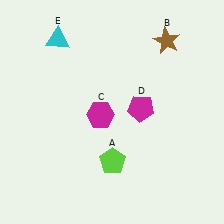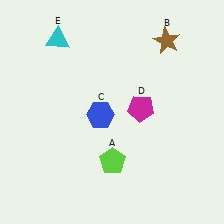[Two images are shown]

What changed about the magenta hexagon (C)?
In Image 1, C is magenta. In Image 2, it changed to blue.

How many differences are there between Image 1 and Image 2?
There is 1 difference between the two images.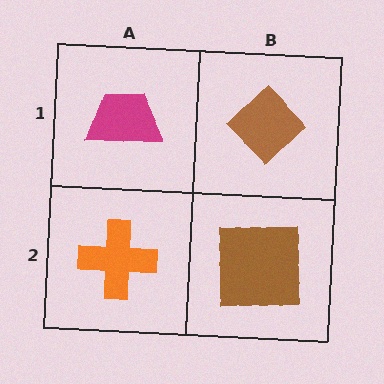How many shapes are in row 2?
2 shapes.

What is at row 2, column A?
An orange cross.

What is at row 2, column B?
A brown square.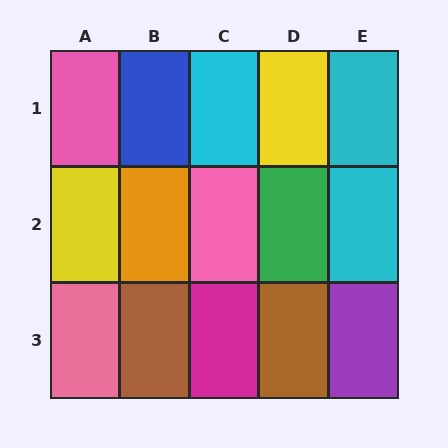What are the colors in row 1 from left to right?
Pink, blue, cyan, yellow, cyan.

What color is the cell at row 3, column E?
Purple.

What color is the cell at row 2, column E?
Cyan.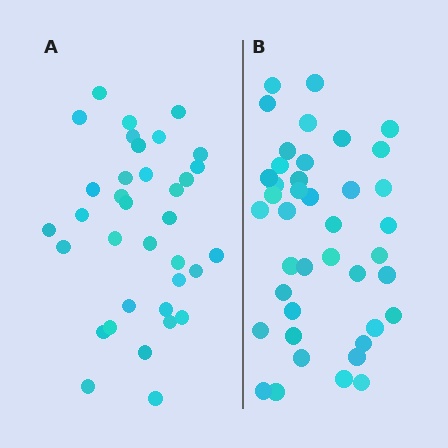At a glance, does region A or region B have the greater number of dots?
Region B (the right region) has more dots.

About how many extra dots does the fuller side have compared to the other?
Region B has about 6 more dots than region A.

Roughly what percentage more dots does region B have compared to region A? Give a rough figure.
About 15% more.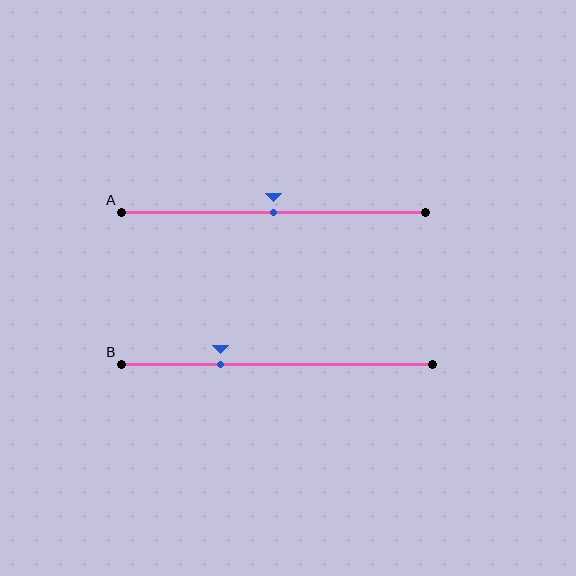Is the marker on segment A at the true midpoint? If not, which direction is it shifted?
Yes, the marker on segment A is at the true midpoint.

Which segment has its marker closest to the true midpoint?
Segment A has its marker closest to the true midpoint.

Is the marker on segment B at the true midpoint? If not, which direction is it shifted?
No, the marker on segment B is shifted to the left by about 18% of the segment length.